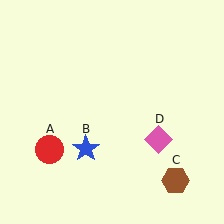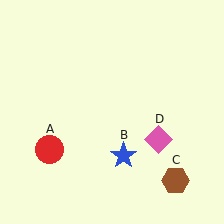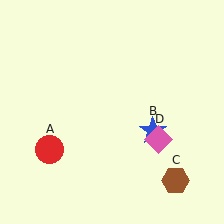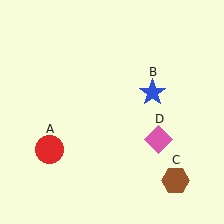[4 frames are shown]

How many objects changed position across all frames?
1 object changed position: blue star (object B).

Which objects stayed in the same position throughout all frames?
Red circle (object A) and brown hexagon (object C) and pink diamond (object D) remained stationary.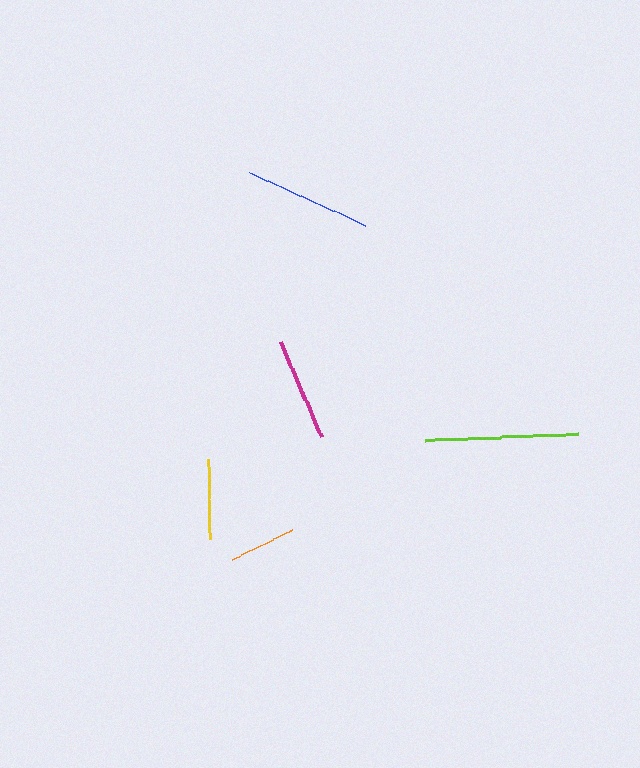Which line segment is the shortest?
The orange line is the shortest at approximately 67 pixels.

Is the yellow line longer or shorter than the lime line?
The lime line is longer than the yellow line.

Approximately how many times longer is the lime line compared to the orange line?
The lime line is approximately 2.3 times the length of the orange line.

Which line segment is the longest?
The lime line is the longest at approximately 153 pixels.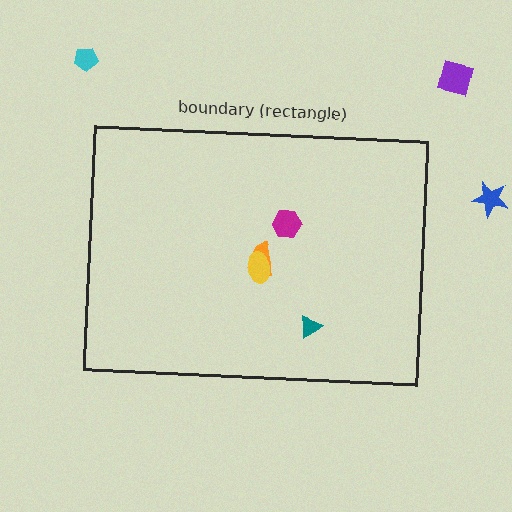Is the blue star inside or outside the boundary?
Outside.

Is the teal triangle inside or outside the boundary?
Inside.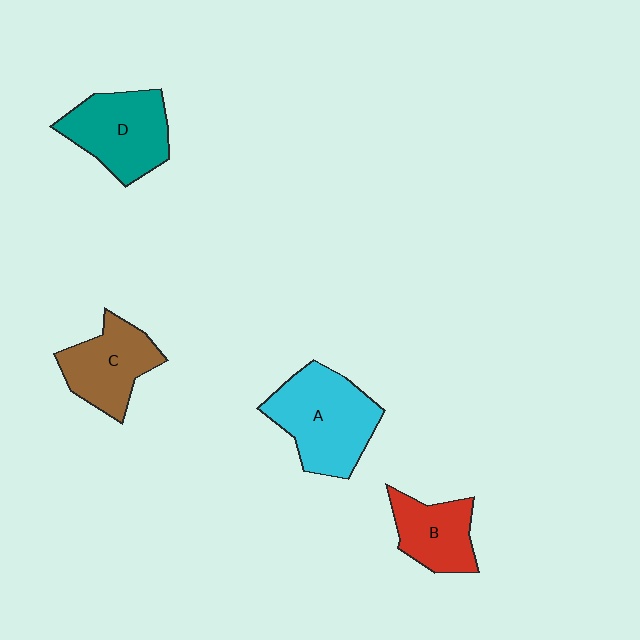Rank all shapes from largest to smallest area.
From largest to smallest: A (cyan), D (teal), C (brown), B (red).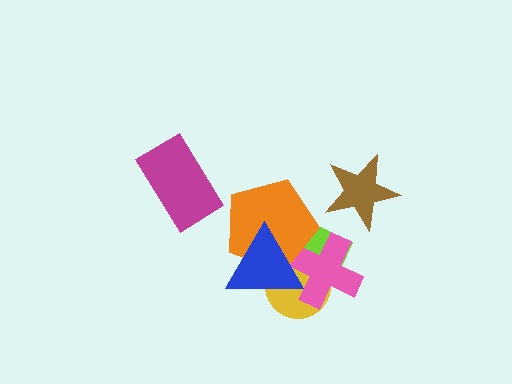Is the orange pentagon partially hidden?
Yes, it is partially covered by another shape.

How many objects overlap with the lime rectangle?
4 objects overlap with the lime rectangle.